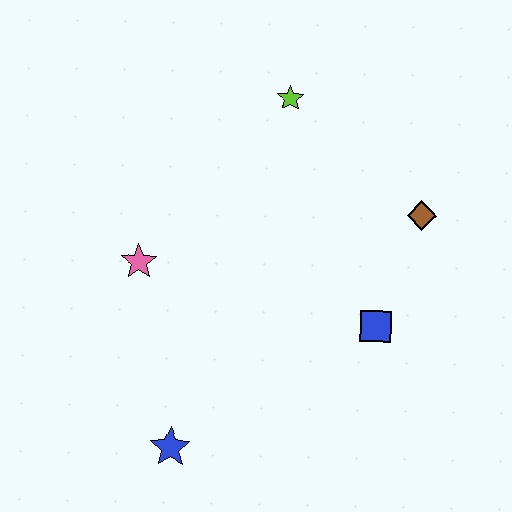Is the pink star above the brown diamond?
No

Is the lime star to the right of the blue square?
No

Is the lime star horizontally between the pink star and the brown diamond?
Yes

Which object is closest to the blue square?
The brown diamond is closest to the blue square.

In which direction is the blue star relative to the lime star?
The blue star is below the lime star.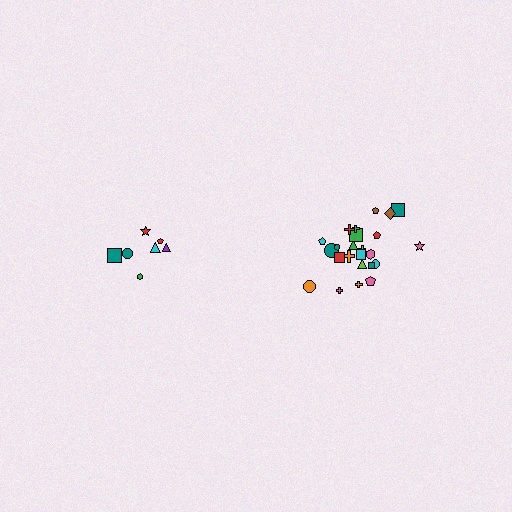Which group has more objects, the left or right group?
The right group.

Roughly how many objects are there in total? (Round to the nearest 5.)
Roughly 30 objects in total.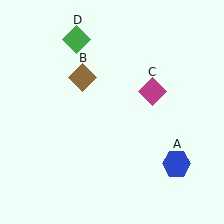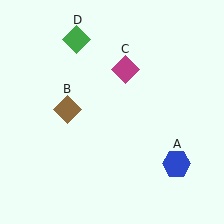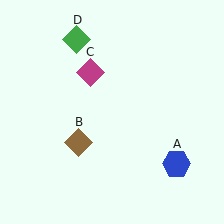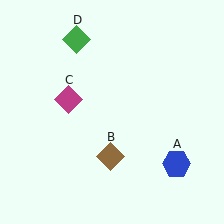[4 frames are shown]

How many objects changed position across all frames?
2 objects changed position: brown diamond (object B), magenta diamond (object C).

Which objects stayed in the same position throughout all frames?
Blue hexagon (object A) and green diamond (object D) remained stationary.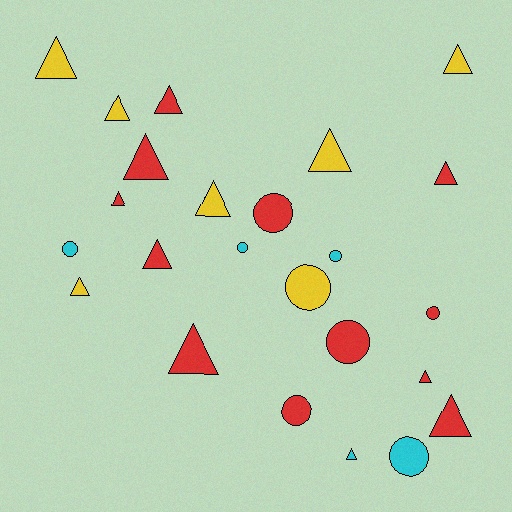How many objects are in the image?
There are 24 objects.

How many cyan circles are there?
There are 4 cyan circles.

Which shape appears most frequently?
Triangle, with 15 objects.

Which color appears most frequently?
Red, with 12 objects.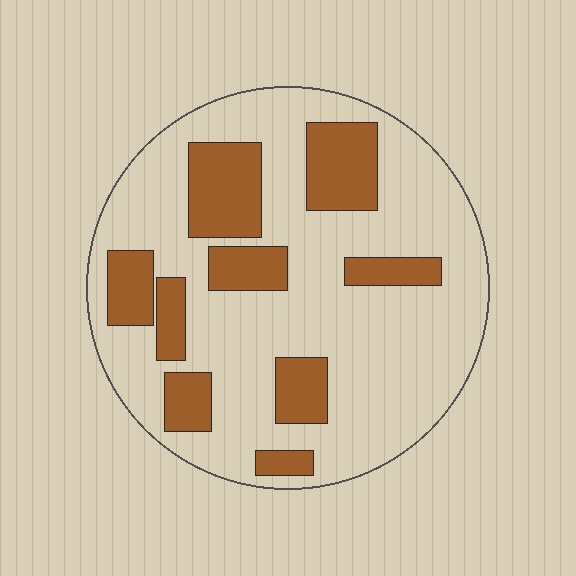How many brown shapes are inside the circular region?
9.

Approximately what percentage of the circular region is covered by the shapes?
Approximately 25%.